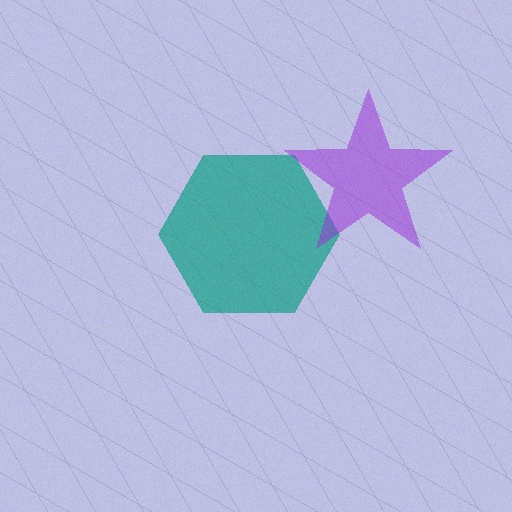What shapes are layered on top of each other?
The layered shapes are: a teal hexagon, a purple star.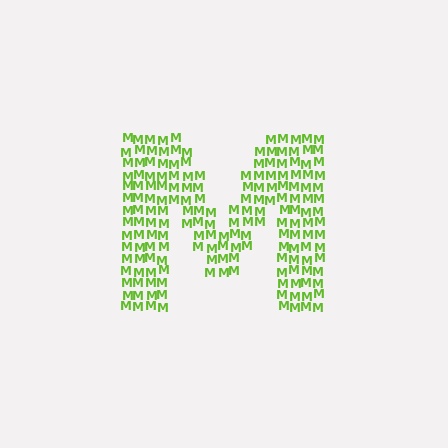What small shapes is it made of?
It is made of small letter M's.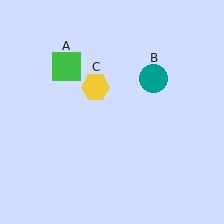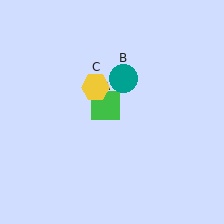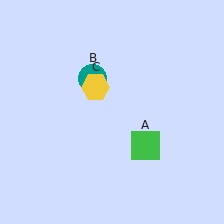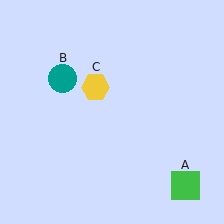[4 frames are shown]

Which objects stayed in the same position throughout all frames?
Yellow hexagon (object C) remained stationary.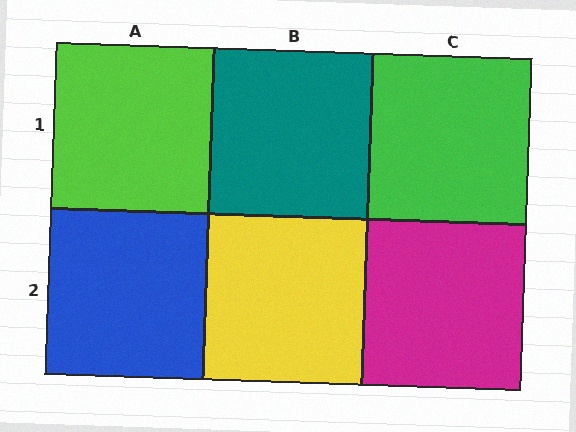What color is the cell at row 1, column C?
Green.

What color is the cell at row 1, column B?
Teal.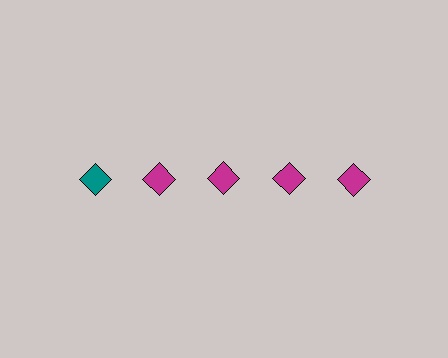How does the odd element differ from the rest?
It has a different color: teal instead of magenta.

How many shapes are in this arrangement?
There are 5 shapes arranged in a grid pattern.